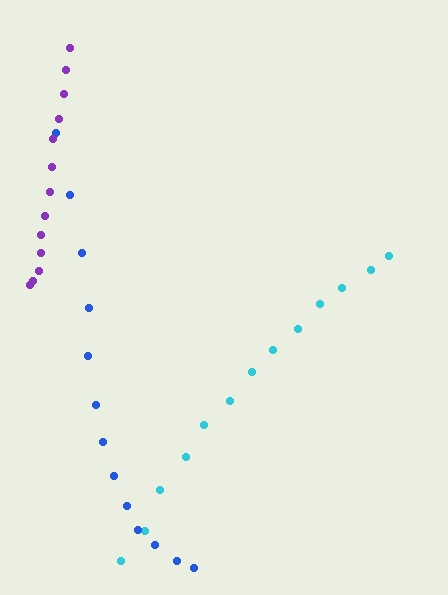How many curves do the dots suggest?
There are 3 distinct paths.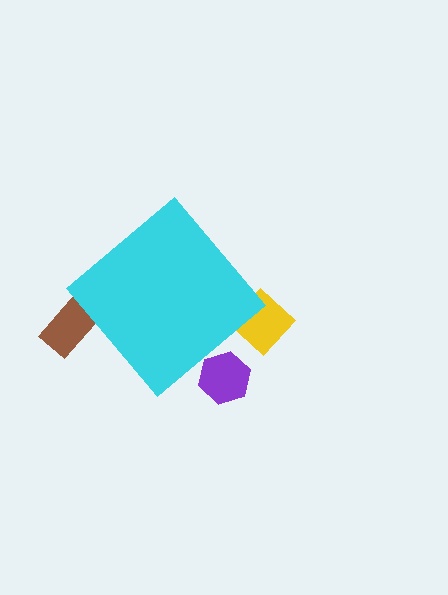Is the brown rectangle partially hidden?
Yes, the brown rectangle is partially hidden behind the cyan diamond.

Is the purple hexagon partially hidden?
Yes, the purple hexagon is partially hidden behind the cyan diamond.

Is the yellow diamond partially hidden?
Yes, the yellow diamond is partially hidden behind the cyan diamond.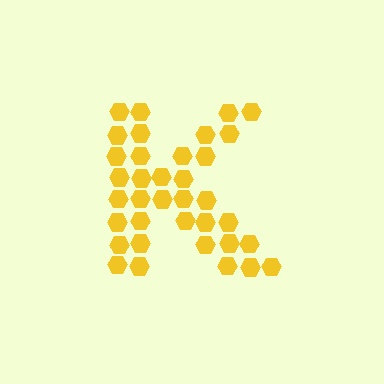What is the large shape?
The large shape is the letter K.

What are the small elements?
The small elements are hexagons.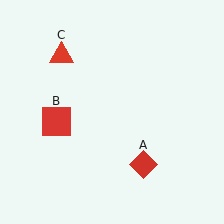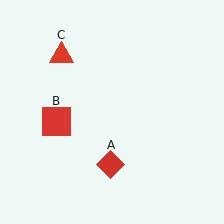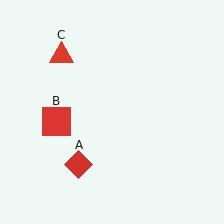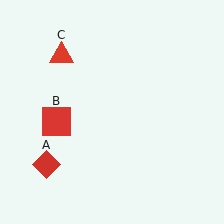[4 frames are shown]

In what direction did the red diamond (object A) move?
The red diamond (object A) moved left.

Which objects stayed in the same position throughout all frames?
Red square (object B) and red triangle (object C) remained stationary.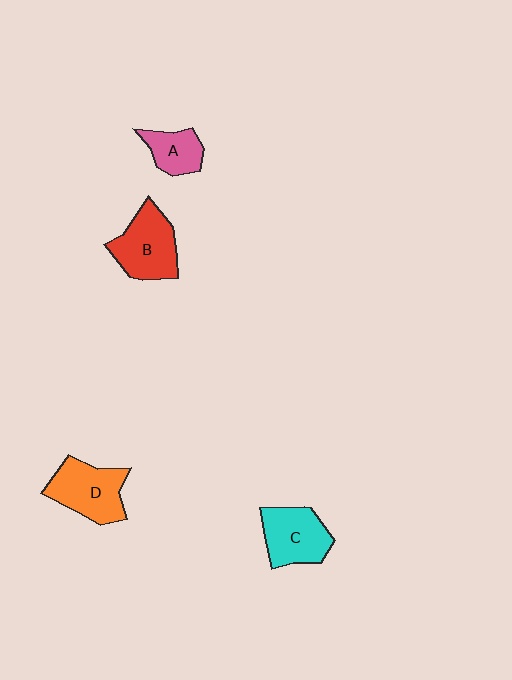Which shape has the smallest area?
Shape A (pink).